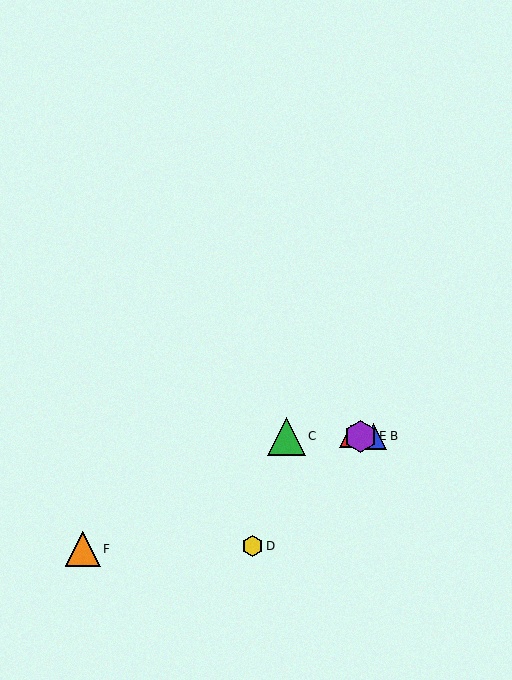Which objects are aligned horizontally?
Objects A, B, C, E are aligned horizontally.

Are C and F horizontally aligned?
No, C is at y≈436 and F is at y≈549.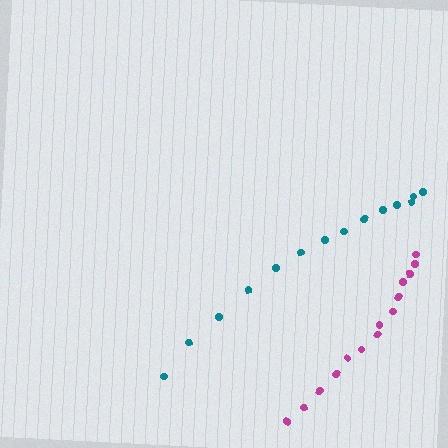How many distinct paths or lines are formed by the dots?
There are 2 distinct paths.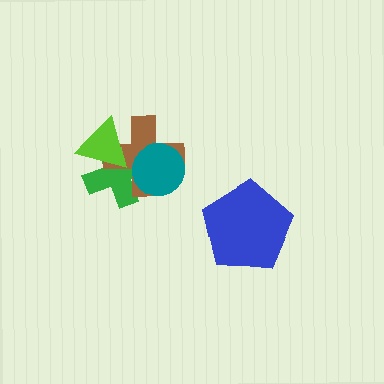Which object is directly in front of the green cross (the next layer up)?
The brown cross is directly in front of the green cross.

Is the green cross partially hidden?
Yes, it is partially covered by another shape.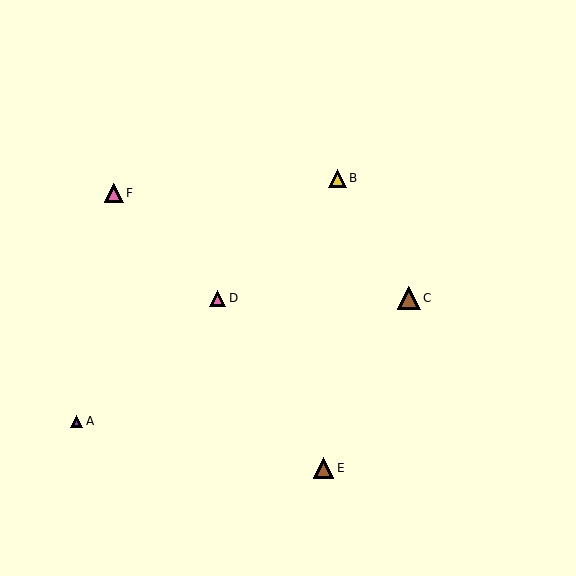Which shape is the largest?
The brown triangle (labeled C) is the largest.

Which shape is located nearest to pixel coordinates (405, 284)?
The brown triangle (labeled C) at (409, 298) is nearest to that location.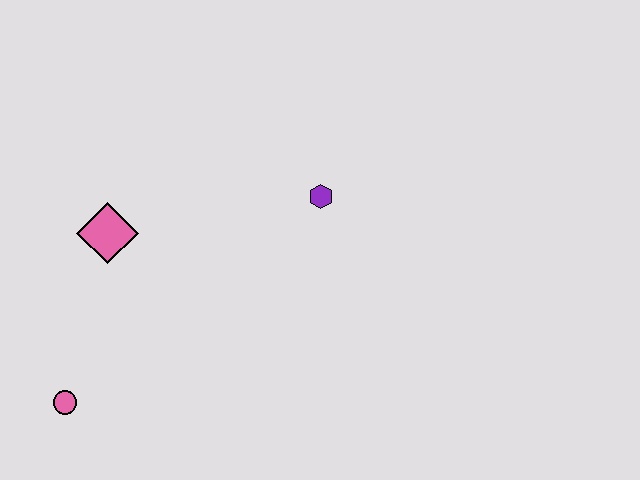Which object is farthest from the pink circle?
The purple hexagon is farthest from the pink circle.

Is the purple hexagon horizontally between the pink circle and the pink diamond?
No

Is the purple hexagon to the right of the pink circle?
Yes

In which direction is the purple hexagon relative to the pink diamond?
The purple hexagon is to the right of the pink diamond.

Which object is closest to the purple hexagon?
The pink diamond is closest to the purple hexagon.